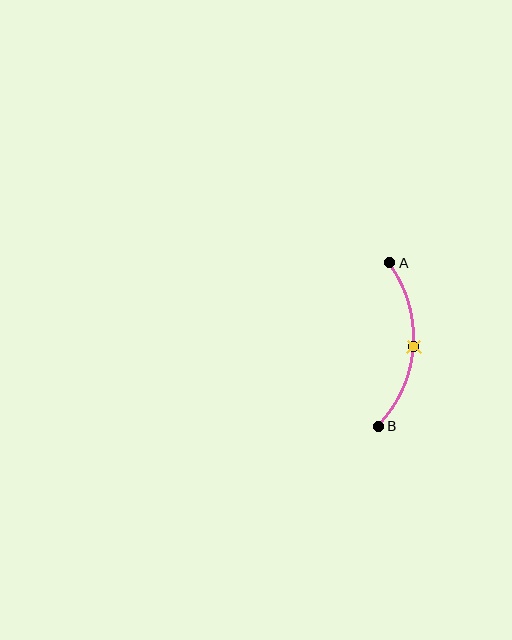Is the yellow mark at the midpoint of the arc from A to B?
Yes. The yellow mark lies on the arc at equal arc-length from both A and B — it is the arc midpoint.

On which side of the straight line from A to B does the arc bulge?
The arc bulges to the right of the straight line connecting A and B.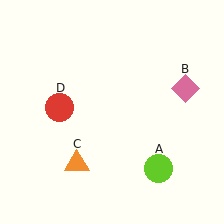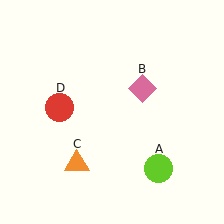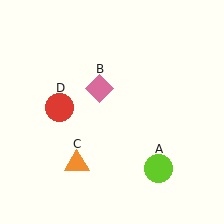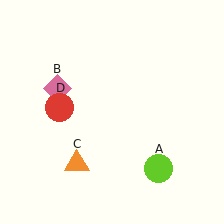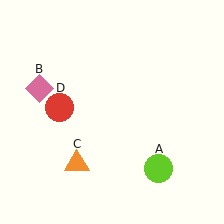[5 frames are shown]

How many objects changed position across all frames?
1 object changed position: pink diamond (object B).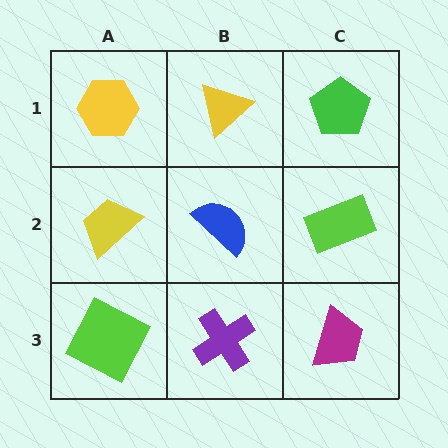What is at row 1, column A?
A yellow hexagon.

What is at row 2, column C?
A lime rectangle.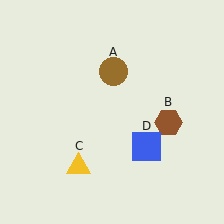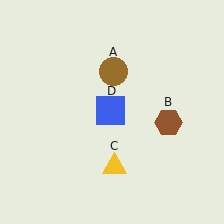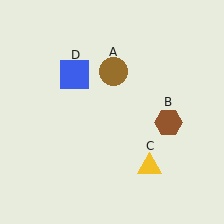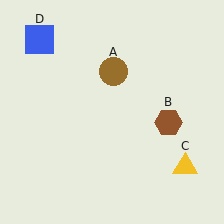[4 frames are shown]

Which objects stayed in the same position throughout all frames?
Brown circle (object A) and brown hexagon (object B) remained stationary.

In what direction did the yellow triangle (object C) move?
The yellow triangle (object C) moved right.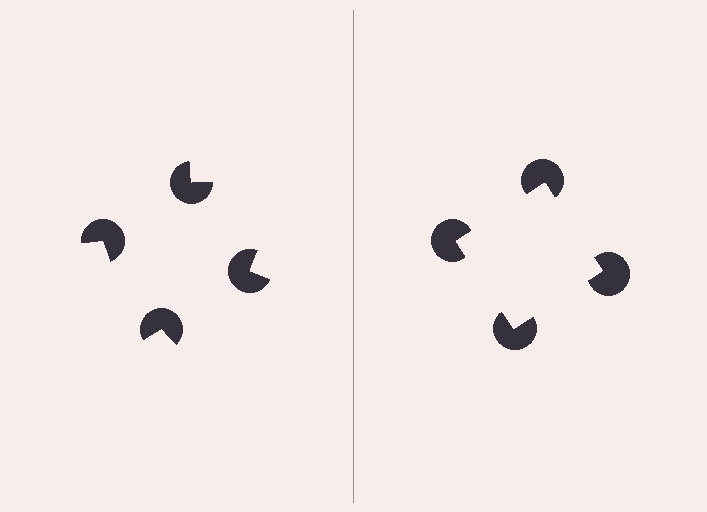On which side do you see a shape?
An illusory square appears on the right side. On the left side the wedge cuts are rotated, so no coherent shape forms.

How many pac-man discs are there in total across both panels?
8 — 4 on each side.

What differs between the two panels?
The pac-man discs are positioned identically on both sides; only the wedge orientations differ. On the right they align to a square; on the left they are misaligned.